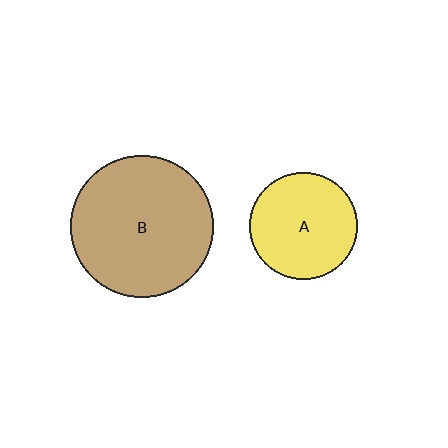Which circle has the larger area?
Circle B (brown).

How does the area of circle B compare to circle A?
Approximately 1.8 times.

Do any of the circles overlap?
No, none of the circles overlap.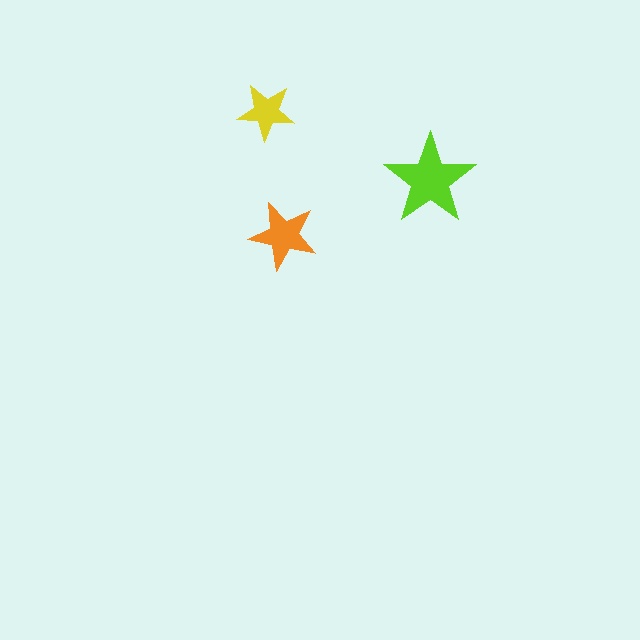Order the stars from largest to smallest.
the lime one, the orange one, the yellow one.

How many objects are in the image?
There are 3 objects in the image.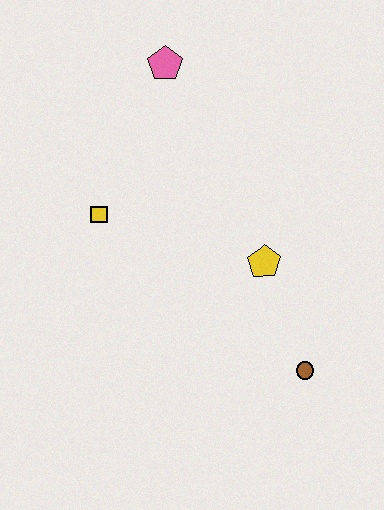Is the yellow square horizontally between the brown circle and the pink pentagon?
No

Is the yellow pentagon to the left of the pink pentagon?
No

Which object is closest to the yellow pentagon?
The brown circle is closest to the yellow pentagon.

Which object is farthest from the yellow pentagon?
The pink pentagon is farthest from the yellow pentagon.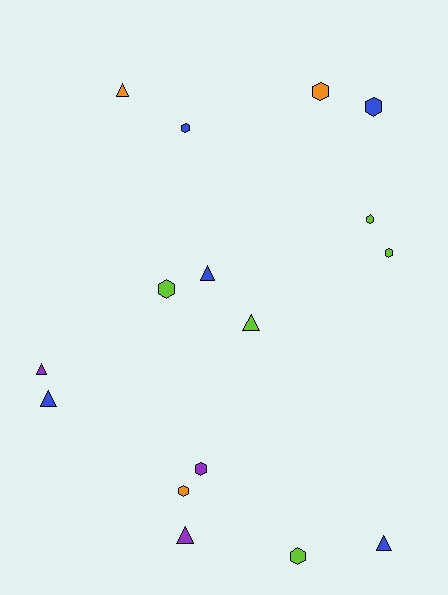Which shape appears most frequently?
Hexagon, with 9 objects.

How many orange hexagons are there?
There are 2 orange hexagons.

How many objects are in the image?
There are 16 objects.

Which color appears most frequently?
Blue, with 5 objects.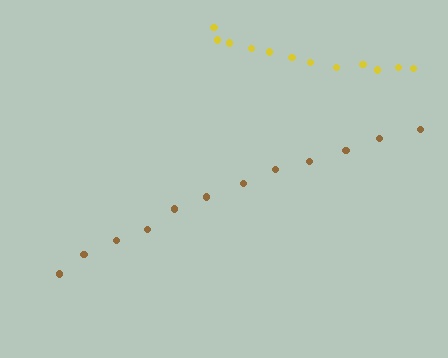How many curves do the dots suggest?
There are 2 distinct paths.